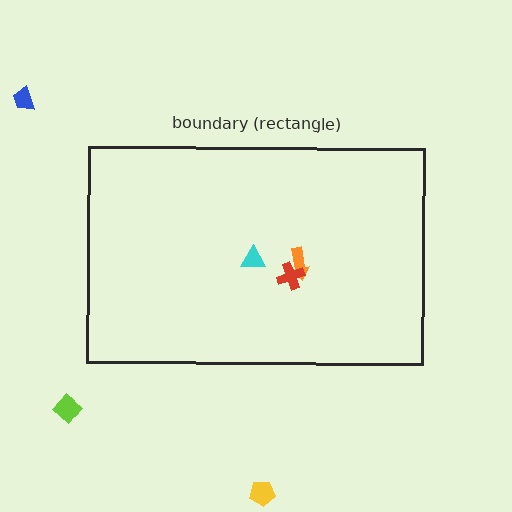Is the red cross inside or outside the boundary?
Inside.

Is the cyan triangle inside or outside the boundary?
Inside.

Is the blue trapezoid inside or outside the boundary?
Outside.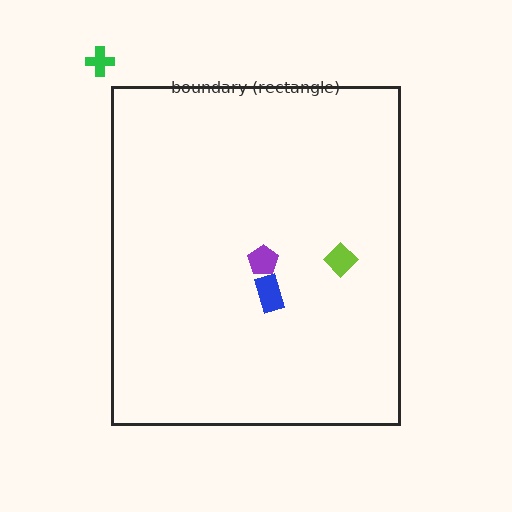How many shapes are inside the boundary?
3 inside, 1 outside.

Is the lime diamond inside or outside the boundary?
Inside.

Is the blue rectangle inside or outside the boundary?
Inside.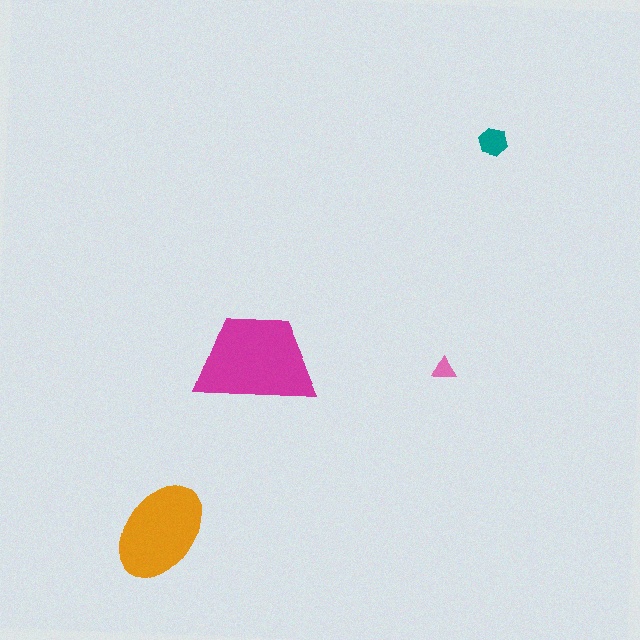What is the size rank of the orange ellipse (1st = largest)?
2nd.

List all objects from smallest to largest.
The pink triangle, the teal hexagon, the orange ellipse, the magenta trapezoid.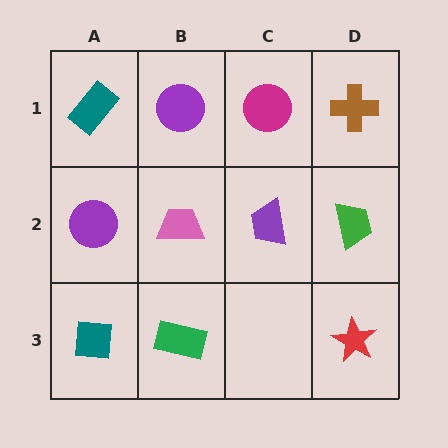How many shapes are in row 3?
3 shapes.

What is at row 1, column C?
A magenta circle.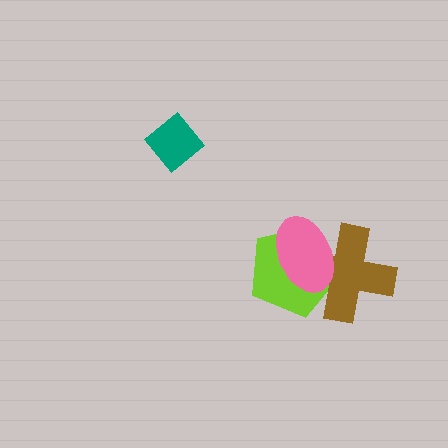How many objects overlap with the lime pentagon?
2 objects overlap with the lime pentagon.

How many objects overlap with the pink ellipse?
2 objects overlap with the pink ellipse.